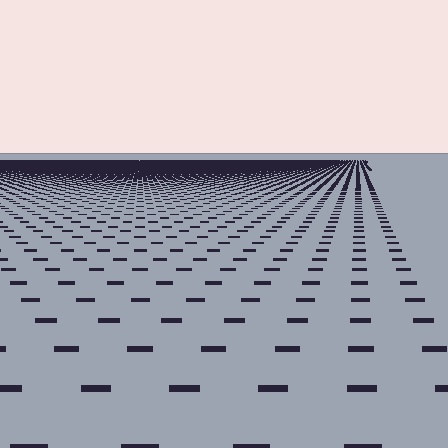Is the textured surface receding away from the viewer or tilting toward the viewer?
The surface is receding away from the viewer. Texture elements get smaller and denser toward the top.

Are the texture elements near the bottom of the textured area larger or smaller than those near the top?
Larger. Near the bottom, elements are closer to the viewer and appear at a bigger on-screen size.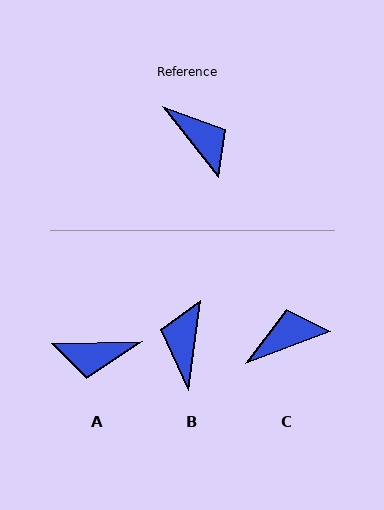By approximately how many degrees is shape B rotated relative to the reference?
Approximately 135 degrees counter-clockwise.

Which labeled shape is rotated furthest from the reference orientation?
B, about 135 degrees away.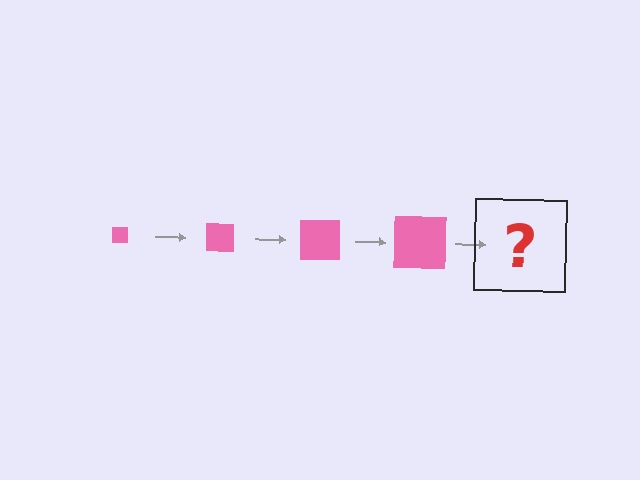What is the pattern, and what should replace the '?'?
The pattern is that the square gets progressively larger each step. The '?' should be a pink square, larger than the previous one.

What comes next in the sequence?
The next element should be a pink square, larger than the previous one.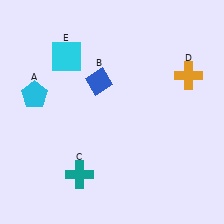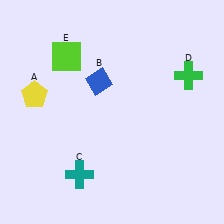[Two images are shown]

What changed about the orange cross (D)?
In Image 1, D is orange. In Image 2, it changed to green.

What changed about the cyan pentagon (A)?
In Image 1, A is cyan. In Image 2, it changed to yellow.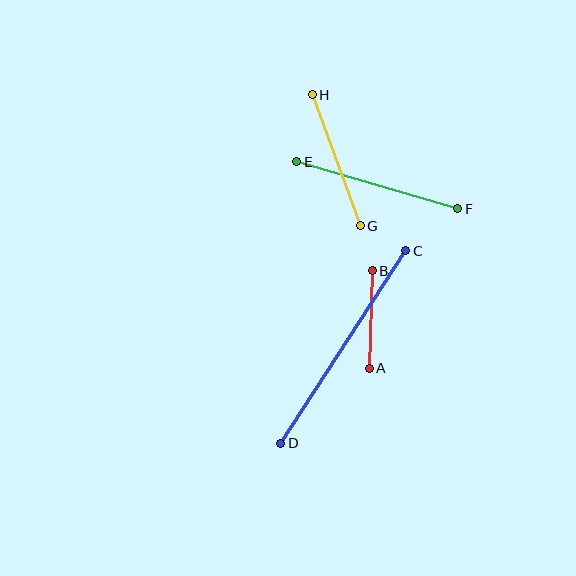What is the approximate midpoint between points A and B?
The midpoint is at approximately (371, 319) pixels.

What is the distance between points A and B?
The distance is approximately 97 pixels.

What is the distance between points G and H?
The distance is approximately 140 pixels.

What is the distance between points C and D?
The distance is approximately 229 pixels.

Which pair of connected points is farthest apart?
Points C and D are farthest apart.